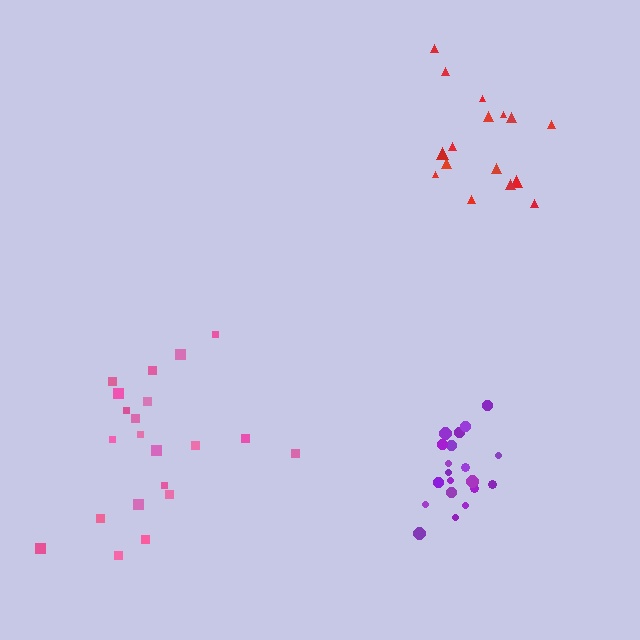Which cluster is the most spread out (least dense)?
Pink.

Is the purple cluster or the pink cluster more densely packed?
Purple.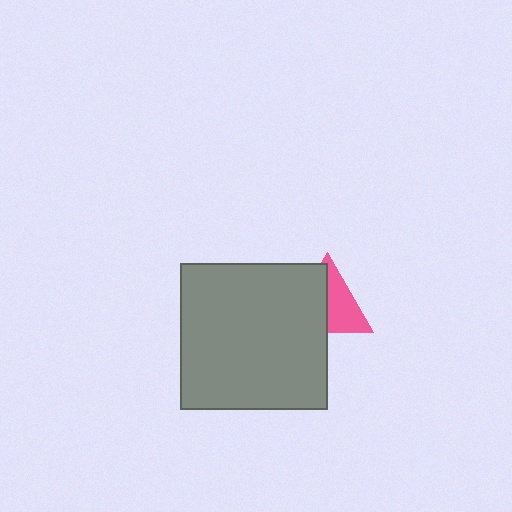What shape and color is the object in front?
The object in front is a gray square.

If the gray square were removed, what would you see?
You would see the complete pink triangle.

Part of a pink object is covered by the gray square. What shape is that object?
It is a triangle.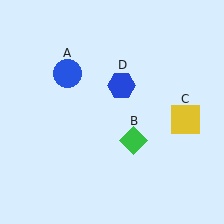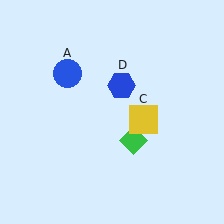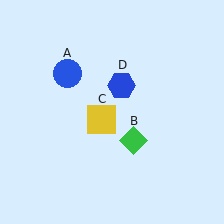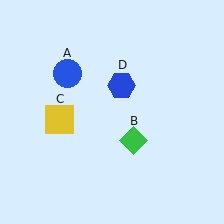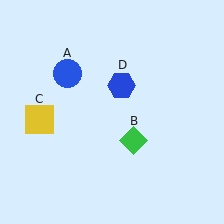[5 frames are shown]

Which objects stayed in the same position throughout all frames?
Blue circle (object A) and green diamond (object B) and blue hexagon (object D) remained stationary.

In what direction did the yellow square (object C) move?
The yellow square (object C) moved left.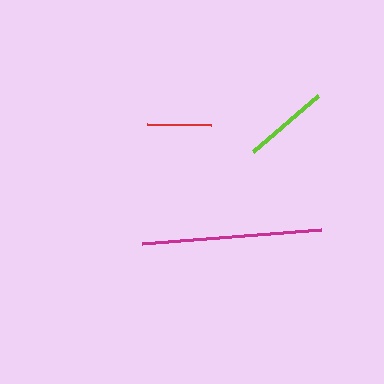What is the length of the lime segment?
The lime segment is approximately 86 pixels long.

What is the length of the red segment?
The red segment is approximately 64 pixels long.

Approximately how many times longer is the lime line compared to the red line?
The lime line is approximately 1.3 times the length of the red line.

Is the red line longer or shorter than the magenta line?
The magenta line is longer than the red line.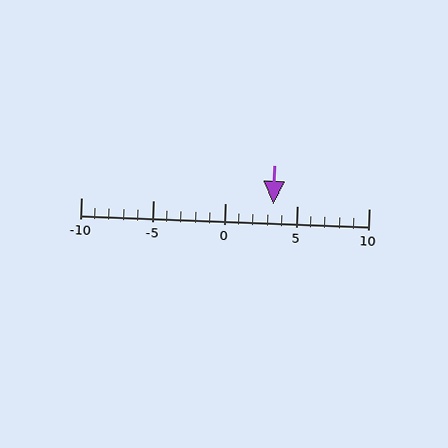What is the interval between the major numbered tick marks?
The major tick marks are spaced 5 units apart.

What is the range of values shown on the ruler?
The ruler shows values from -10 to 10.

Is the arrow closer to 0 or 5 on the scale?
The arrow is closer to 5.